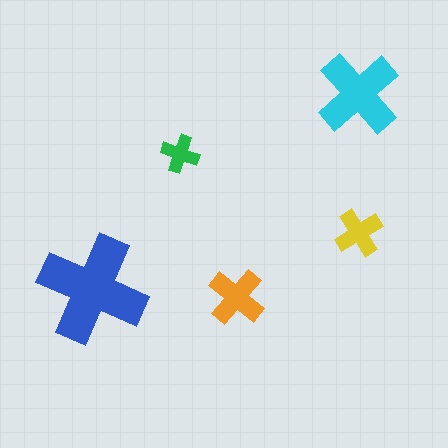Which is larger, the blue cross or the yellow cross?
The blue one.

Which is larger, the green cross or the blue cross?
The blue one.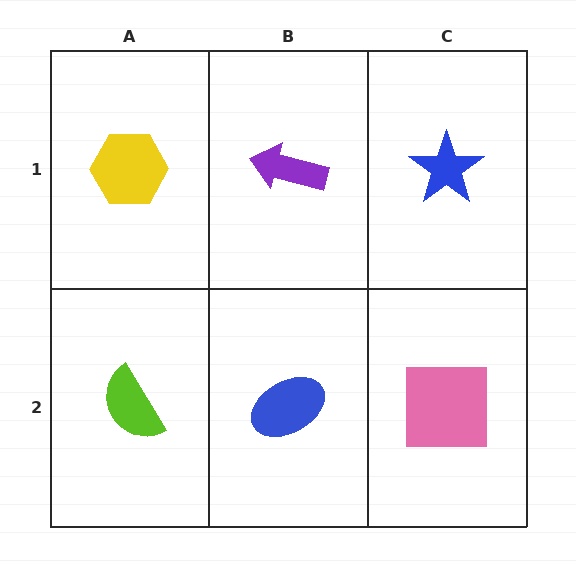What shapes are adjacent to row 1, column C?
A pink square (row 2, column C), a purple arrow (row 1, column B).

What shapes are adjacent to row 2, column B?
A purple arrow (row 1, column B), a lime semicircle (row 2, column A), a pink square (row 2, column C).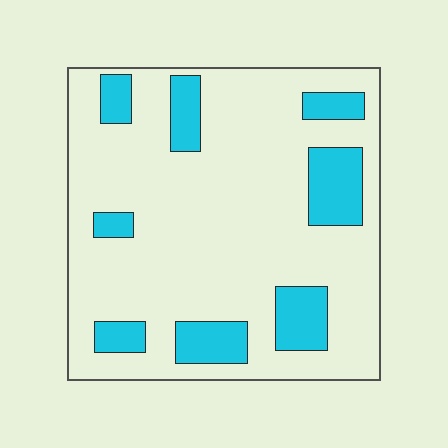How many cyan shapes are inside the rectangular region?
8.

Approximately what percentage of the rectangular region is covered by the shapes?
Approximately 20%.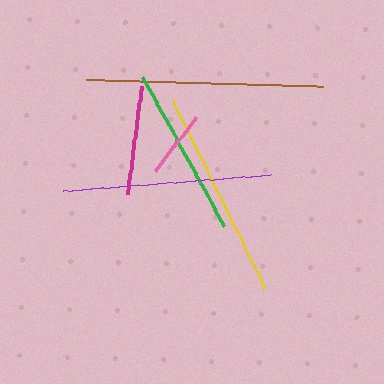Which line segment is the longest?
The brown line is the longest at approximately 237 pixels.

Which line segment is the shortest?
The pink line is the shortest at approximately 68 pixels.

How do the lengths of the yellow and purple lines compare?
The yellow and purple lines are approximately the same length.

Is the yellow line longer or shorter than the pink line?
The yellow line is longer than the pink line.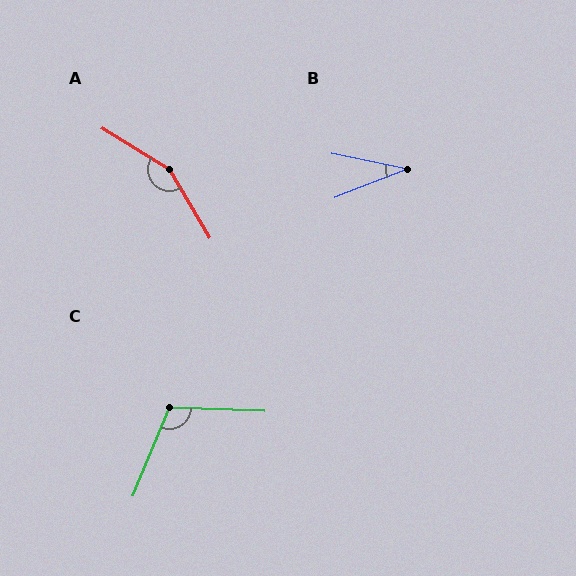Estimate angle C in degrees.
Approximately 110 degrees.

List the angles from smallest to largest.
B (33°), C (110°), A (153°).